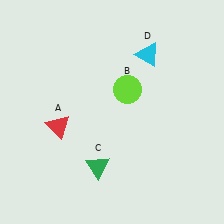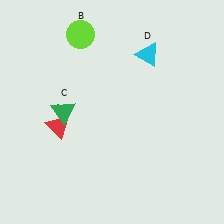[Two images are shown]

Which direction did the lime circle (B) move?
The lime circle (B) moved up.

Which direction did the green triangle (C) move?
The green triangle (C) moved up.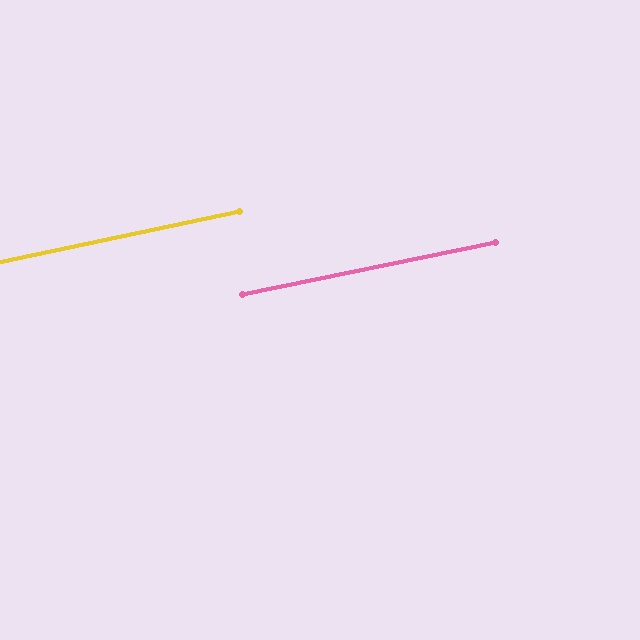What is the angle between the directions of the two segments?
Approximately 0 degrees.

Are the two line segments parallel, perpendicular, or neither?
Parallel — their directions differ by only 0.3°.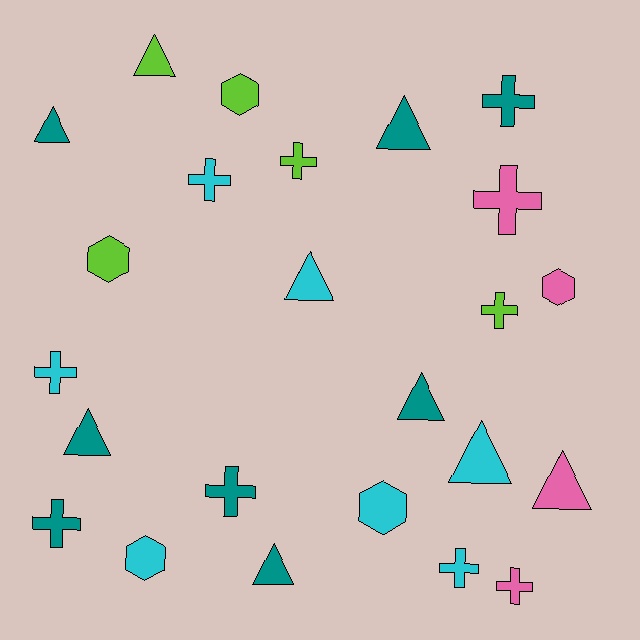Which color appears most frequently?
Teal, with 8 objects.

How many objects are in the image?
There are 24 objects.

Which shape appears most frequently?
Cross, with 10 objects.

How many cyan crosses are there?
There are 3 cyan crosses.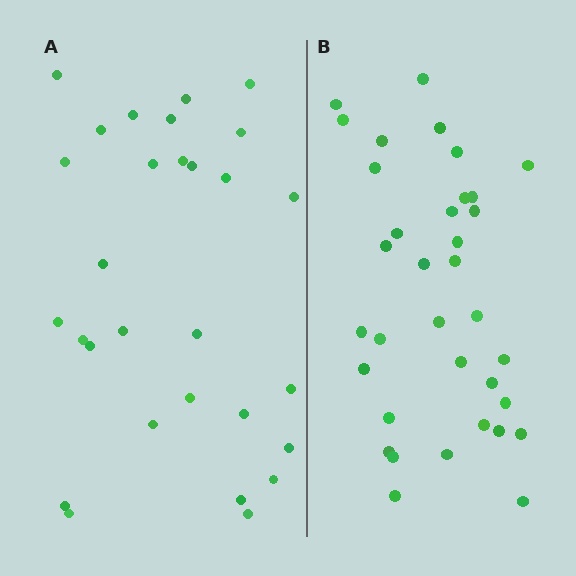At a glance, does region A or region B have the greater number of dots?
Region B (the right region) has more dots.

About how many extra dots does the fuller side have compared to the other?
Region B has about 6 more dots than region A.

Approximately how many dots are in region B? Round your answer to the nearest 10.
About 40 dots. (The exact count is 35, which rounds to 40.)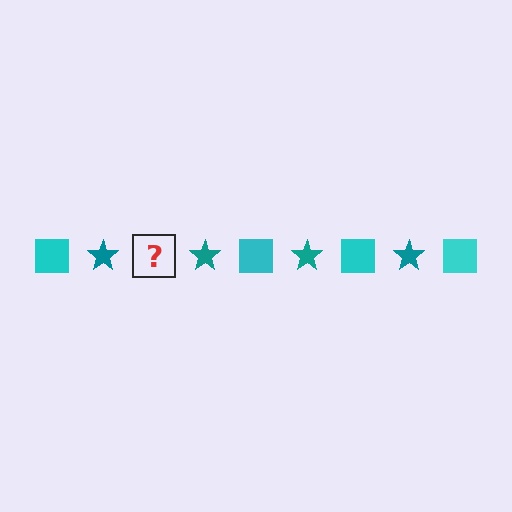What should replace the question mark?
The question mark should be replaced with a cyan square.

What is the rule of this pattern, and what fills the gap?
The rule is that the pattern alternates between cyan square and teal star. The gap should be filled with a cyan square.